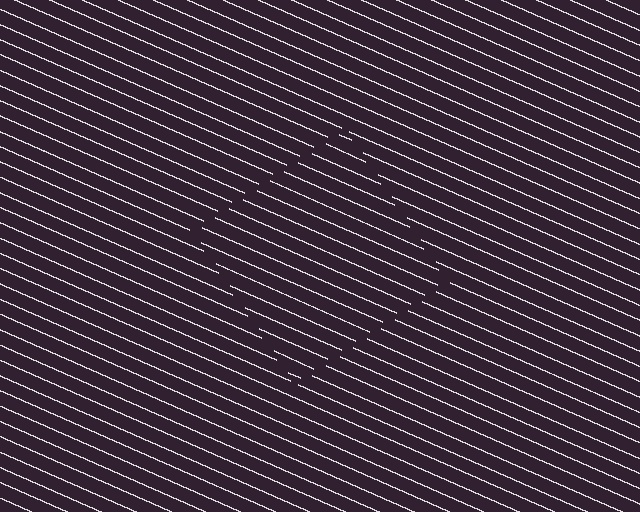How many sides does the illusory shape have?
4 sides — the line-ends trace a square.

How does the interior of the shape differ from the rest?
The interior of the shape contains the same grating, shifted by half a period — the contour is defined by the phase discontinuity where line-ends from the inner and outer gratings abut.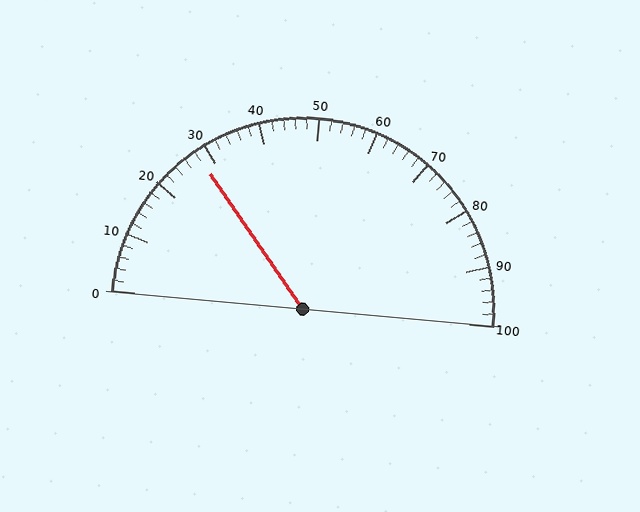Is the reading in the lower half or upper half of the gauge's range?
The reading is in the lower half of the range (0 to 100).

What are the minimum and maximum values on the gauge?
The gauge ranges from 0 to 100.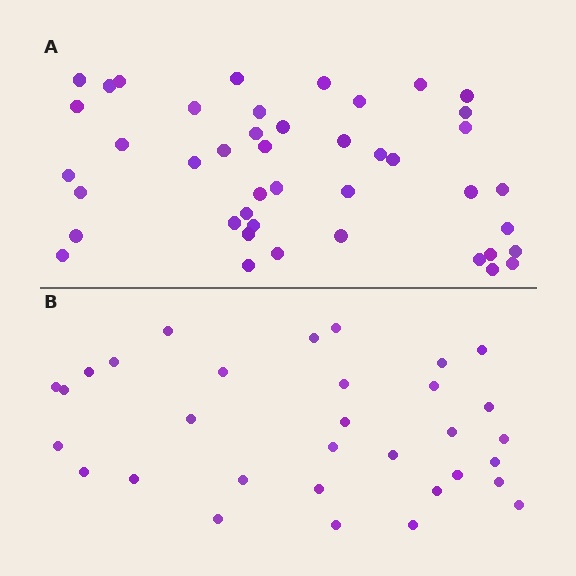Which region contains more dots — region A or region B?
Region A (the top region) has more dots.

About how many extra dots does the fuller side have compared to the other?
Region A has roughly 12 or so more dots than region B.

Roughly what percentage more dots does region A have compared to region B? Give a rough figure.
About 40% more.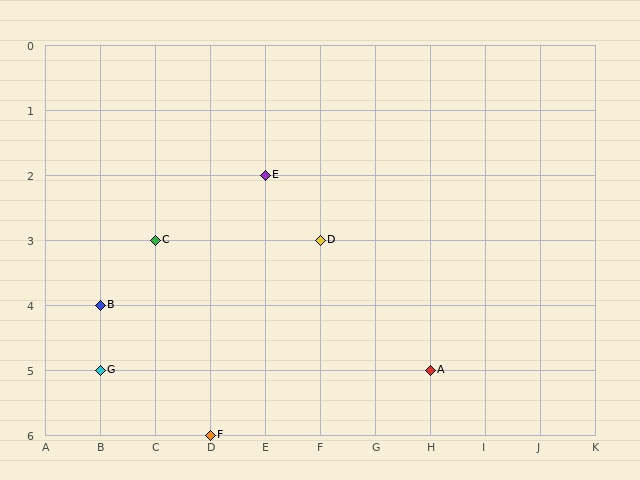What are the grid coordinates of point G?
Point G is at grid coordinates (B, 5).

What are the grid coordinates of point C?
Point C is at grid coordinates (C, 3).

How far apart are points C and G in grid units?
Points C and G are 1 column and 2 rows apart (about 2.2 grid units diagonally).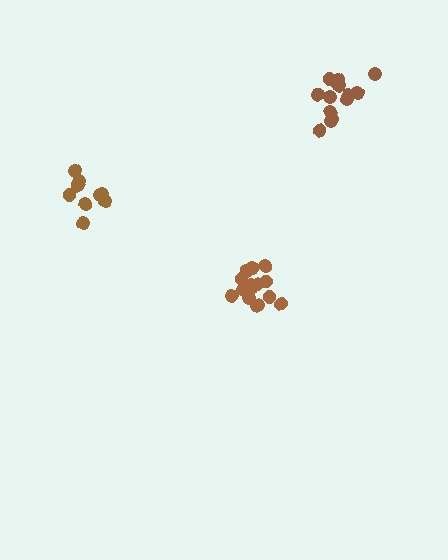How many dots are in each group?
Group 1: 14 dots, Group 2: 15 dots, Group 3: 9 dots (38 total).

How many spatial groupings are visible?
There are 3 spatial groupings.